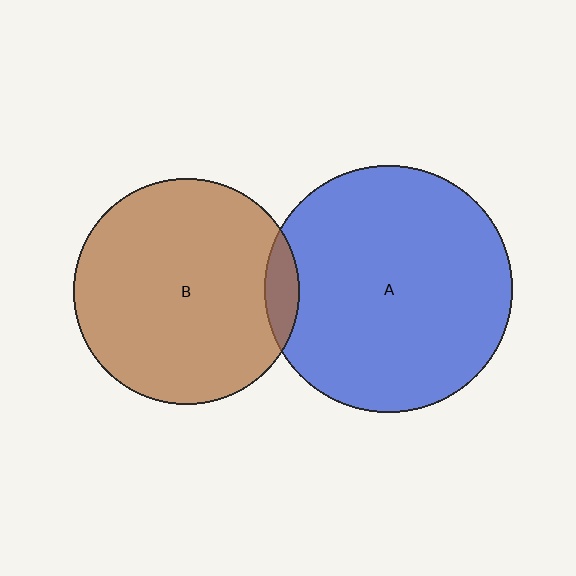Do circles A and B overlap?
Yes.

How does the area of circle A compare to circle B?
Approximately 1.2 times.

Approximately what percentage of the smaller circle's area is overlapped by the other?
Approximately 5%.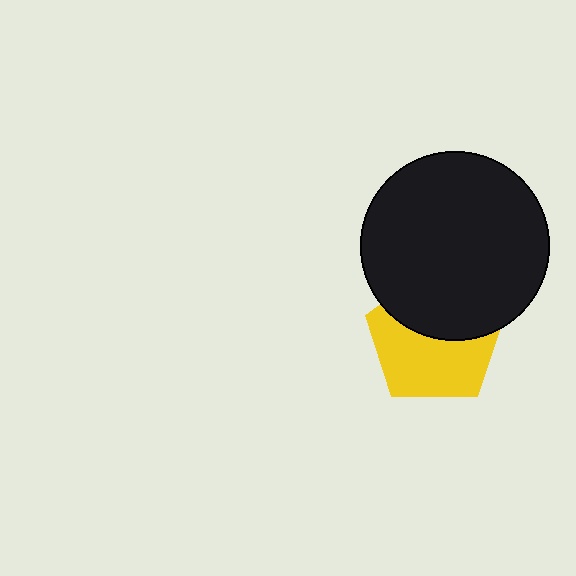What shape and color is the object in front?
The object in front is a black circle.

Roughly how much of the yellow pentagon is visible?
About half of it is visible (roughly 56%).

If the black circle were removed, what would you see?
You would see the complete yellow pentagon.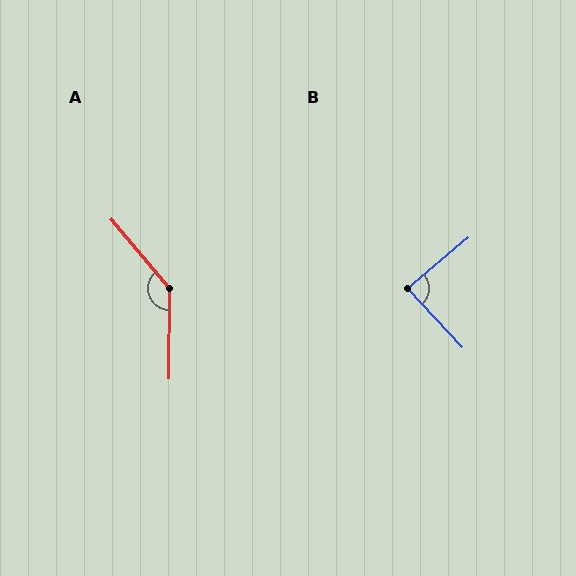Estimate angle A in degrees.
Approximately 140 degrees.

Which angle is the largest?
A, at approximately 140 degrees.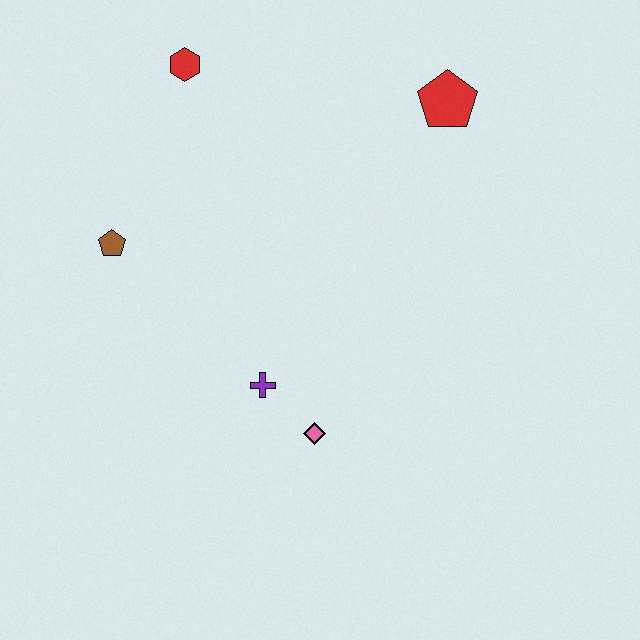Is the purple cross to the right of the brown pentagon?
Yes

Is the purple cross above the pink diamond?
Yes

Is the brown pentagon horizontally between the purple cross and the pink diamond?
No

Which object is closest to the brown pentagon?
The red hexagon is closest to the brown pentagon.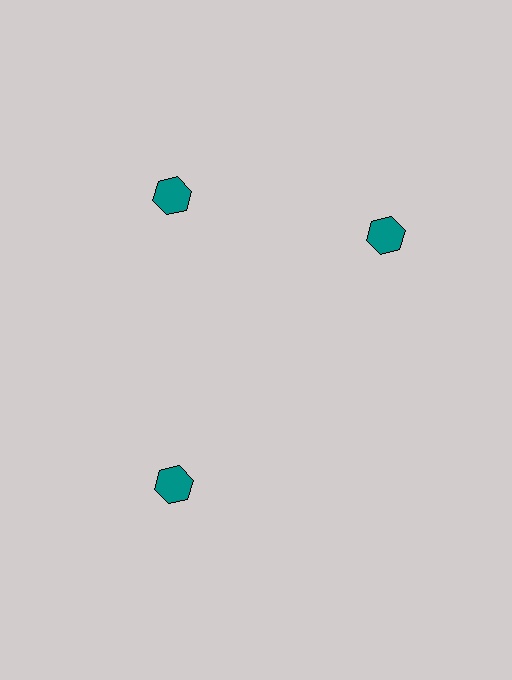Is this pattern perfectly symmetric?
No. The 3 teal hexagons are arranged in a ring, but one element near the 3 o'clock position is rotated out of alignment along the ring, breaking the 3-fold rotational symmetry.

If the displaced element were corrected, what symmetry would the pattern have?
It would have 3-fold rotational symmetry — the pattern would map onto itself every 120 degrees.